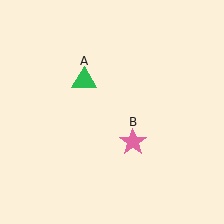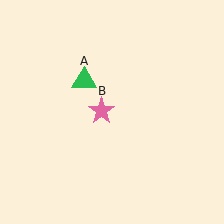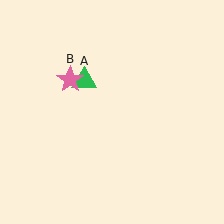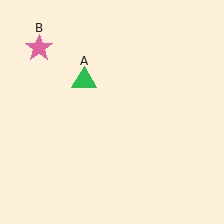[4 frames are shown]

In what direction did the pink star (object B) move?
The pink star (object B) moved up and to the left.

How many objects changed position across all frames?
1 object changed position: pink star (object B).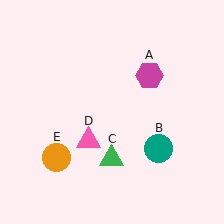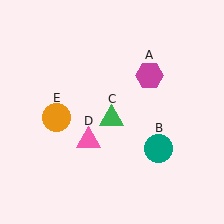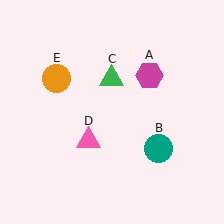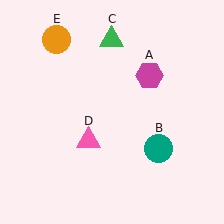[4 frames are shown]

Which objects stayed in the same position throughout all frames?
Magenta hexagon (object A) and teal circle (object B) and pink triangle (object D) remained stationary.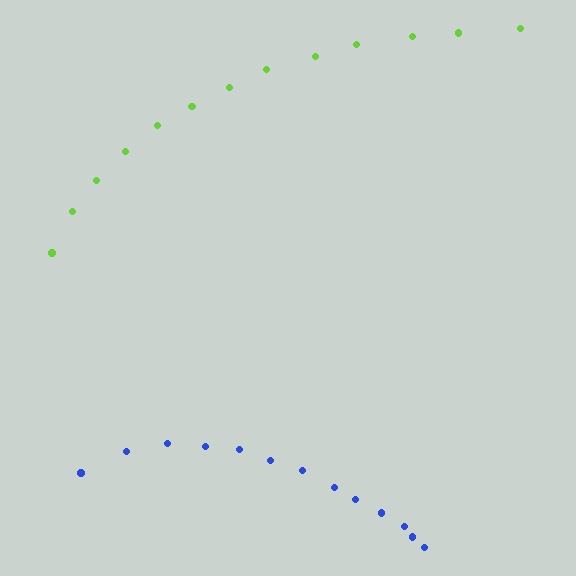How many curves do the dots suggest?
There are 2 distinct paths.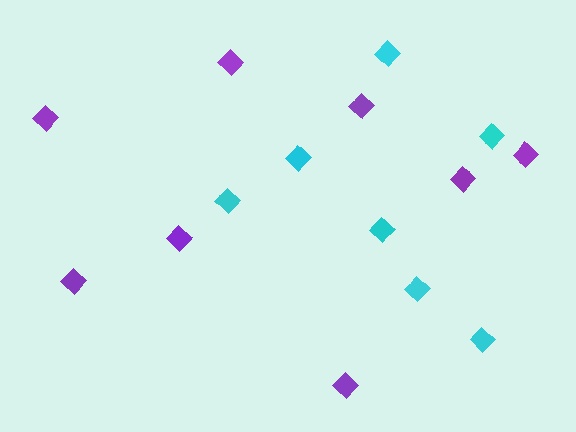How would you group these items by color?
There are 2 groups: one group of cyan diamonds (7) and one group of purple diamonds (8).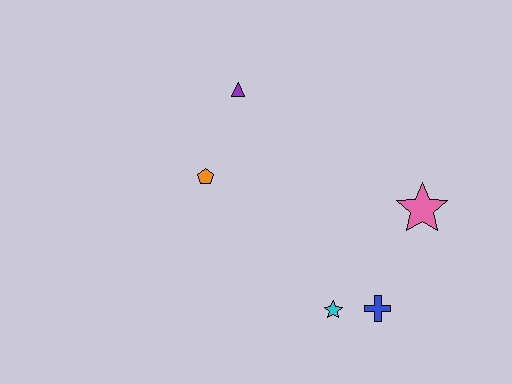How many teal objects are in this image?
There are no teal objects.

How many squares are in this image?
There are no squares.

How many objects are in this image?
There are 5 objects.